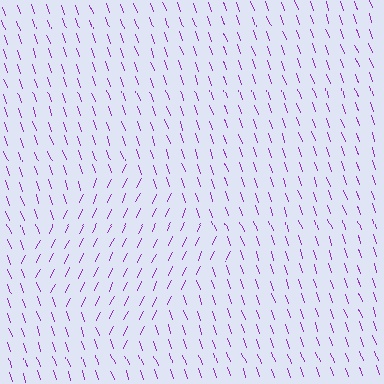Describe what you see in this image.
The image is filled with small purple line segments. A diamond region in the image has lines oriented differently from the surrounding lines, creating a visible texture boundary.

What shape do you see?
I see a diamond.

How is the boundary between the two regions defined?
The boundary is defined purely by a change in line orientation (approximately 45 degrees difference). All lines are the same color and thickness.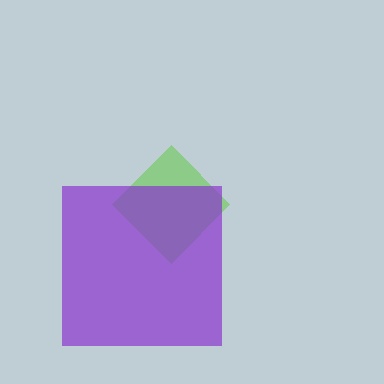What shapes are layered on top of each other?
The layered shapes are: a lime diamond, a purple square.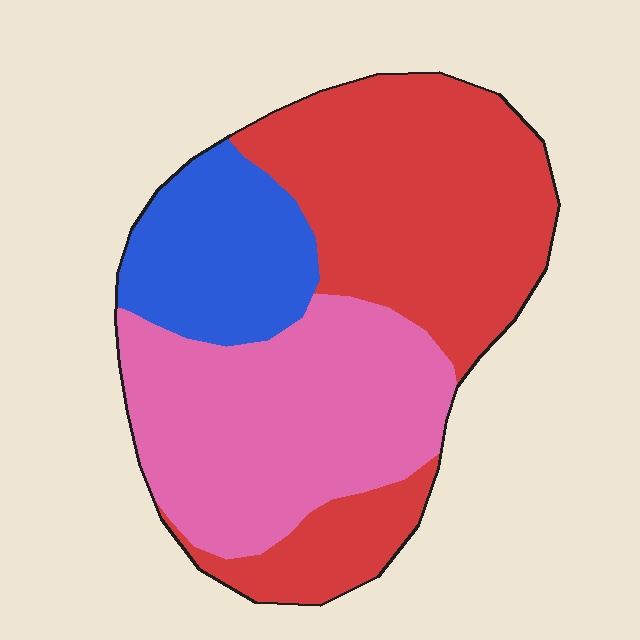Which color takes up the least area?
Blue, at roughly 20%.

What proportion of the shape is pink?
Pink covers 36% of the shape.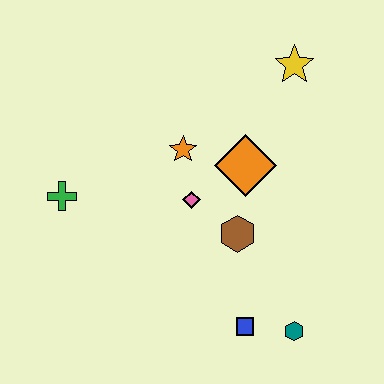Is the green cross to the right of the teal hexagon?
No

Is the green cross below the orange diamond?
Yes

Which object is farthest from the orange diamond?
The green cross is farthest from the orange diamond.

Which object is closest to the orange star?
The pink diamond is closest to the orange star.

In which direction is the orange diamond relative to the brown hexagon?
The orange diamond is above the brown hexagon.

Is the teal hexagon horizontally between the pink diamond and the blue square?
No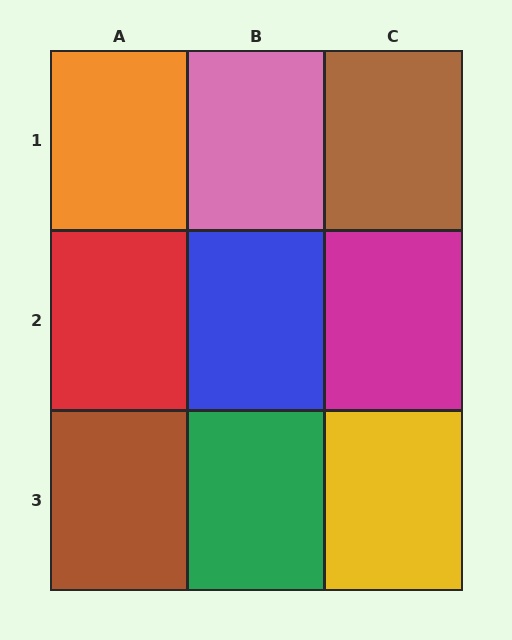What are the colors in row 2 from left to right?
Red, blue, magenta.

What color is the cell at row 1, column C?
Brown.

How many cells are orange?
1 cell is orange.